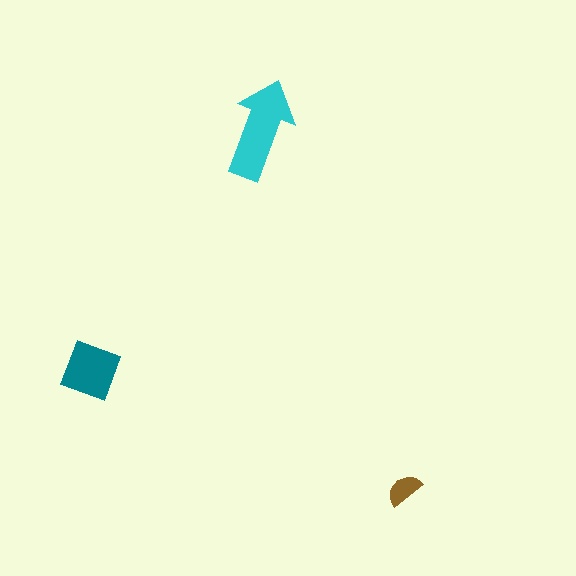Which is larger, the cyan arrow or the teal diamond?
The cyan arrow.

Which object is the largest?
The cyan arrow.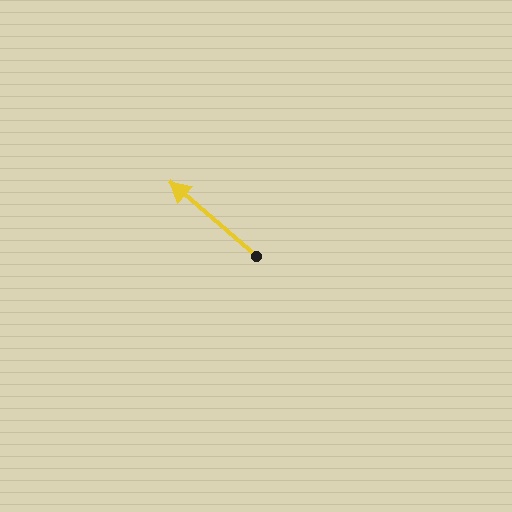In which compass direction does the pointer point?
Northwest.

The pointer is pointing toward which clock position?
Roughly 10 o'clock.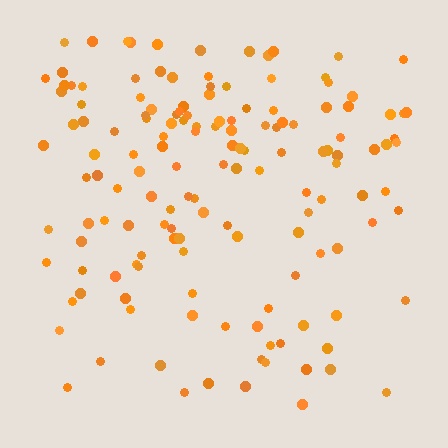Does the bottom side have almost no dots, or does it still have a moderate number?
Still a moderate number, just noticeably fewer than the top.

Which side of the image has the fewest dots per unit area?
The bottom.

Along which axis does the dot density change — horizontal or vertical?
Vertical.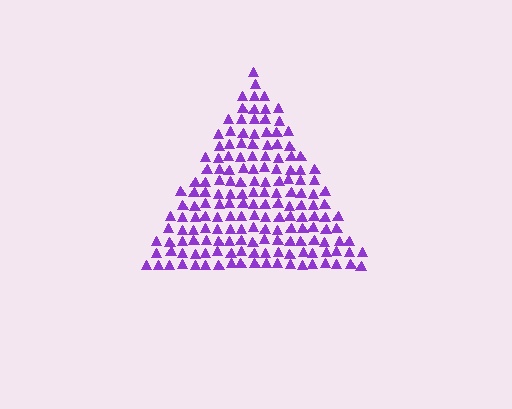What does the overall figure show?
The overall figure shows a triangle.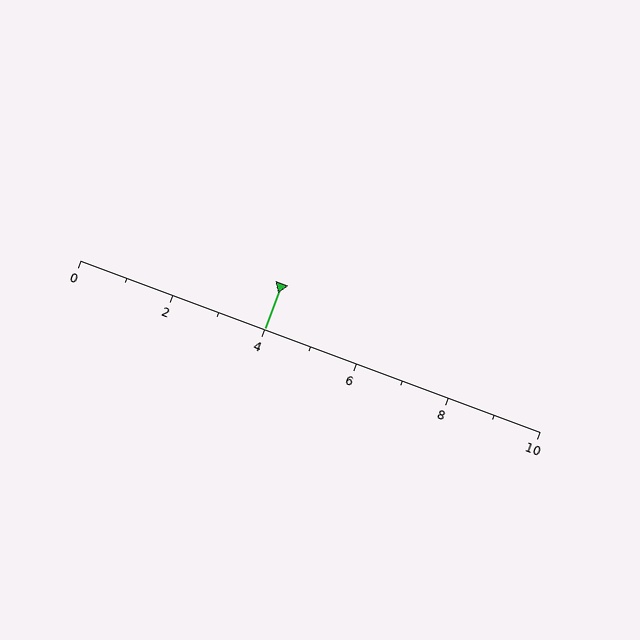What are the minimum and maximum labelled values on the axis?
The axis runs from 0 to 10.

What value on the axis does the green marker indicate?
The marker indicates approximately 4.